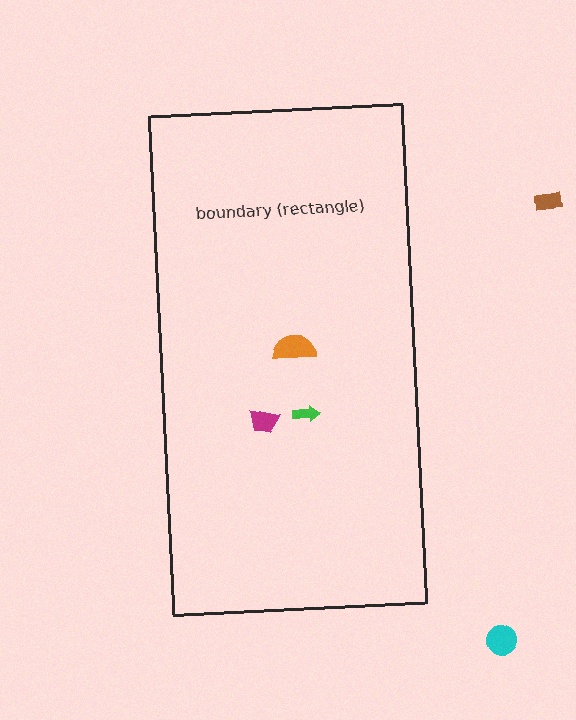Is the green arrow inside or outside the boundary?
Inside.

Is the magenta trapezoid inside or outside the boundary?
Inside.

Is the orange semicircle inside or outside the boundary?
Inside.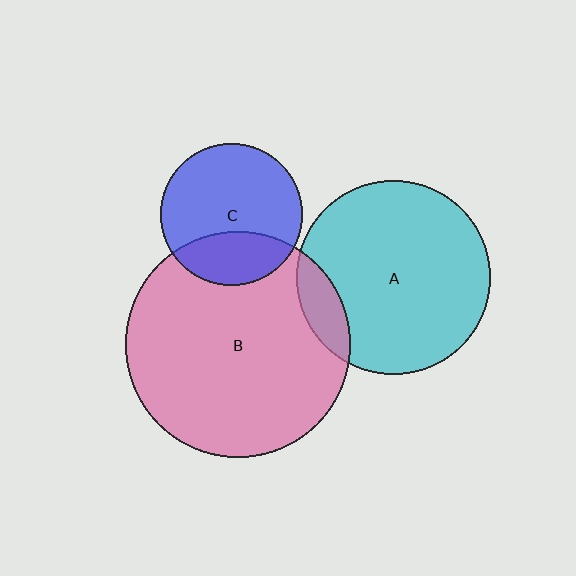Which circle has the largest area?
Circle B (pink).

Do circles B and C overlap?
Yes.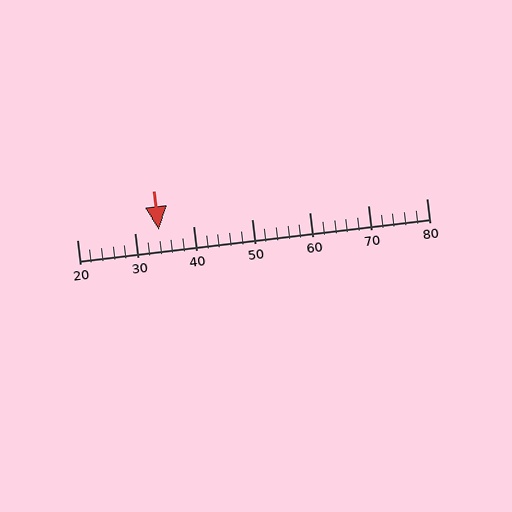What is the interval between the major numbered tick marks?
The major tick marks are spaced 10 units apart.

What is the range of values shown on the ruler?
The ruler shows values from 20 to 80.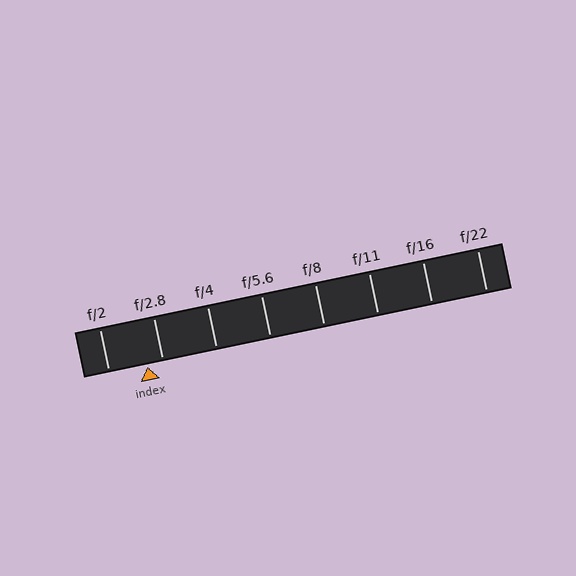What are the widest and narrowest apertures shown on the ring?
The widest aperture shown is f/2 and the narrowest is f/22.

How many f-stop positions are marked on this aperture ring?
There are 8 f-stop positions marked.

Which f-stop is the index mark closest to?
The index mark is closest to f/2.8.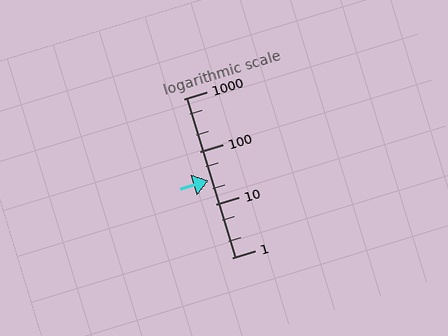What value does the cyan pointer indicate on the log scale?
The pointer indicates approximately 28.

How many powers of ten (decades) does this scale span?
The scale spans 3 decades, from 1 to 1000.